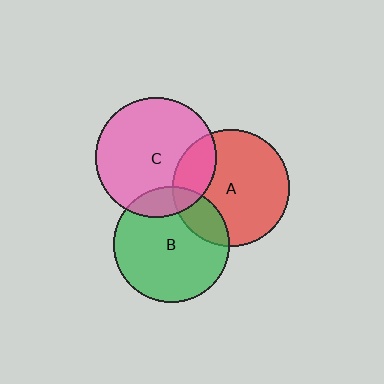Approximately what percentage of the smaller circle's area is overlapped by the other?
Approximately 15%.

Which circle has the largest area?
Circle C (pink).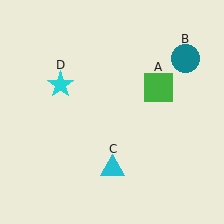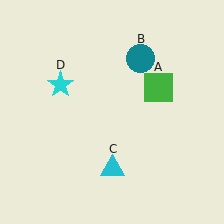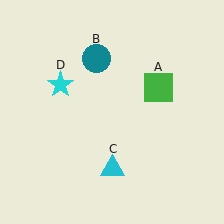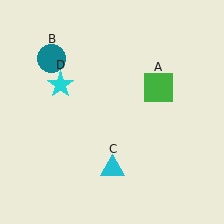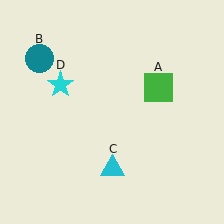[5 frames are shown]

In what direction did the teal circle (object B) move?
The teal circle (object B) moved left.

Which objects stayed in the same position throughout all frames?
Green square (object A) and cyan triangle (object C) and cyan star (object D) remained stationary.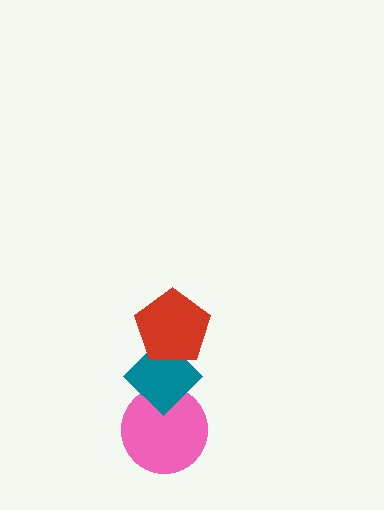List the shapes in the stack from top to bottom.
From top to bottom: the red pentagon, the teal diamond, the pink circle.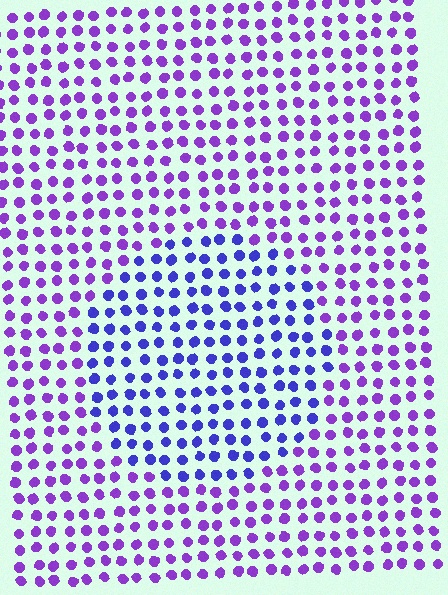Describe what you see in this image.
The image is filled with small purple elements in a uniform arrangement. A circle-shaped region is visible where the elements are tinted to a slightly different hue, forming a subtle color boundary.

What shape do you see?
I see a circle.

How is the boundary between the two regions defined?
The boundary is defined purely by a slight shift in hue (about 34 degrees). Spacing, size, and orientation are identical on both sides.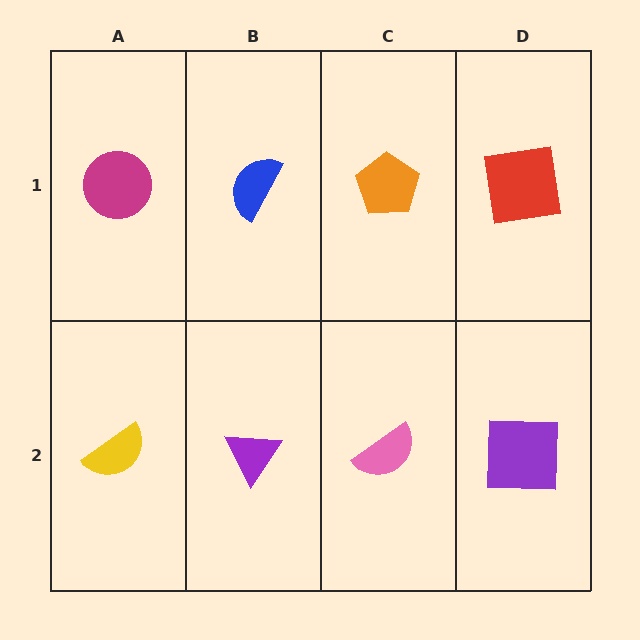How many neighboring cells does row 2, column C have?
3.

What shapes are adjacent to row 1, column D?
A purple square (row 2, column D), an orange pentagon (row 1, column C).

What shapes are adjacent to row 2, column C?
An orange pentagon (row 1, column C), a purple triangle (row 2, column B), a purple square (row 2, column D).